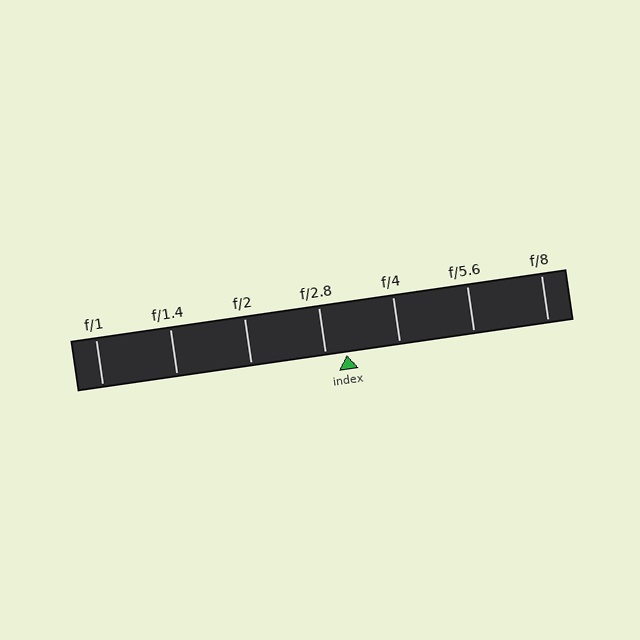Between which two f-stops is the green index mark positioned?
The index mark is between f/2.8 and f/4.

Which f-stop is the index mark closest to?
The index mark is closest to f/2.8.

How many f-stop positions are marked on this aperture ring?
There are 7 f-stop positions marked.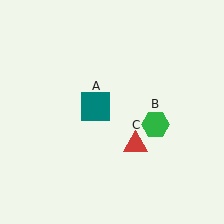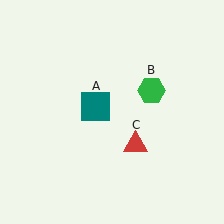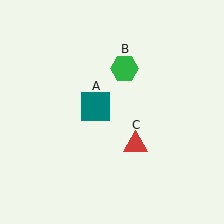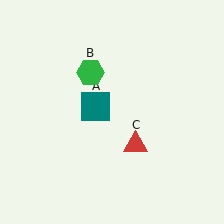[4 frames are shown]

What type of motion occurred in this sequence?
The green hexagon (object B) rotated counterclockwise around the center of the scene.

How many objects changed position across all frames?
1 object changed position: green hexagon (object B).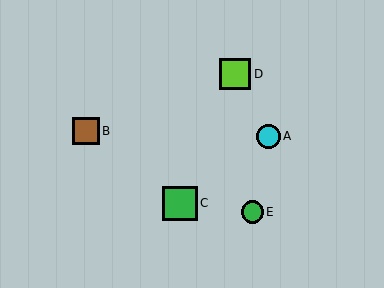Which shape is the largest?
The green square (labeled C) is the largest.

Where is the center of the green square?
The center of the green square is at (180, 203).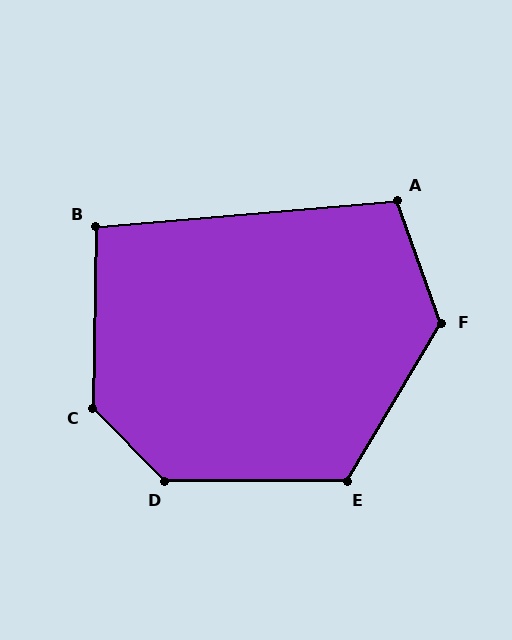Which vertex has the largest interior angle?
C, at approximately 135 degrees.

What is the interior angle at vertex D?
Approximately 134 degrees (obtuse).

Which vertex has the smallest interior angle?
B, at approximately 96 degrees.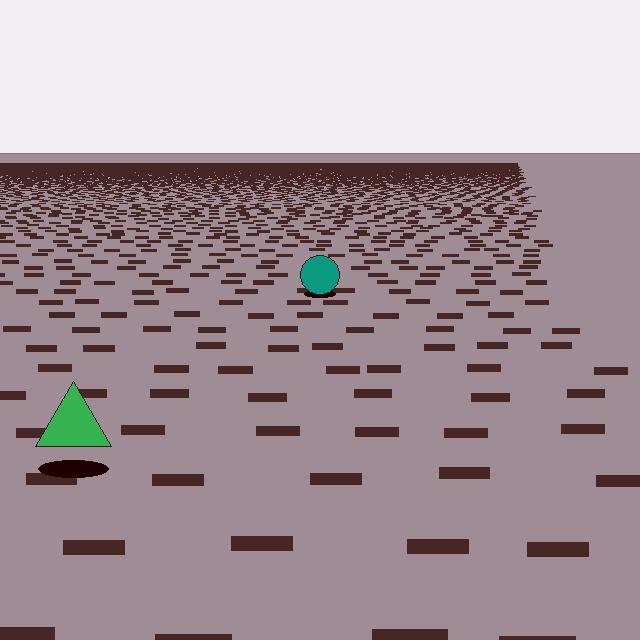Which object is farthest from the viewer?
The teal circle is farthest from the viewer. It appears smaller and the ground texture around it is denser.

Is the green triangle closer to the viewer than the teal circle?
Yes. The green triangle is closer — you can tell from the texture gradient: the ground texture is coarser near it.